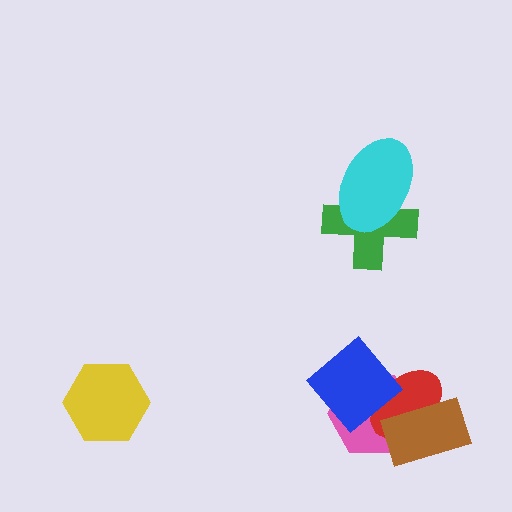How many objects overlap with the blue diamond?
2 objects overlap with the blue diamond.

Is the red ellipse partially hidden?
Yes, it is partially covered by another shape.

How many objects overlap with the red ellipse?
3 objects overlap with the red ellipse.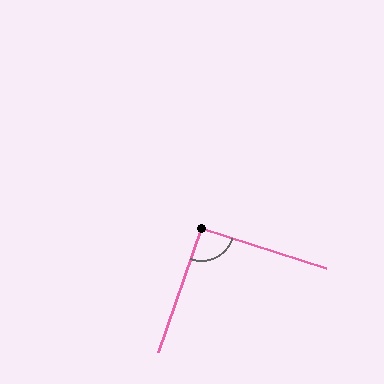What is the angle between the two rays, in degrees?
Approximately 91 degrees.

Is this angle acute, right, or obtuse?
It is approximately a right angle.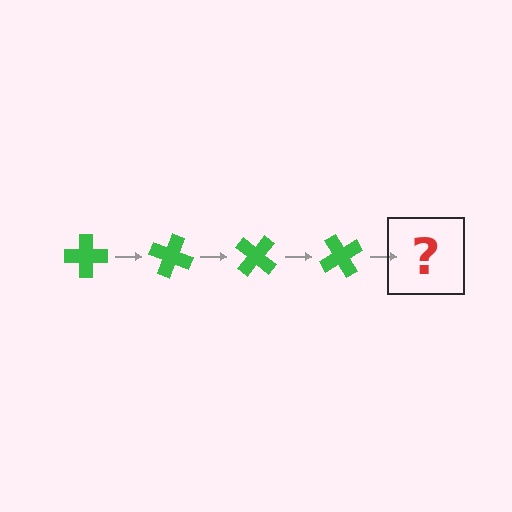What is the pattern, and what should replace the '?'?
The pattern is that the cross rotates 20 degrees each step. The '?' should be a green cross rotated 80 degrees.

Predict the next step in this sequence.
The next step is a green cross rotated 80 degrees.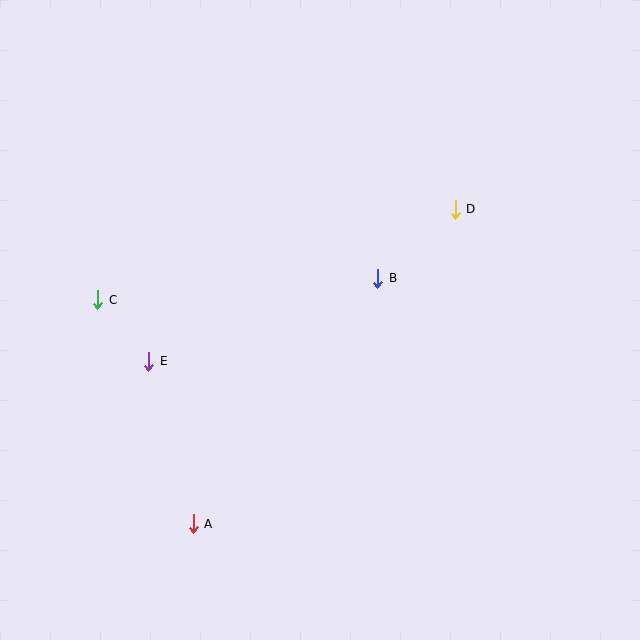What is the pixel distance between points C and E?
The distance between C and E is 80 pixels.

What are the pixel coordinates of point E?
Point E is at (149, 361).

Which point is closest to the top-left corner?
Point C is closest to the top-left corner.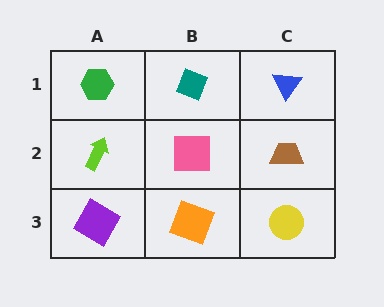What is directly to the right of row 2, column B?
A brown trapezoid.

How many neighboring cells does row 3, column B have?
3.